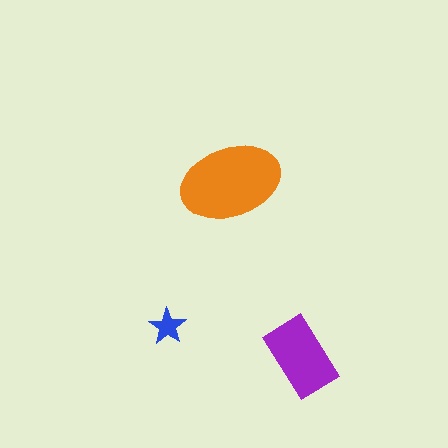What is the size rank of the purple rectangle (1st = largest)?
2nd.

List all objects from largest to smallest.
The orange ellipse, the purple rectangle, the blue star.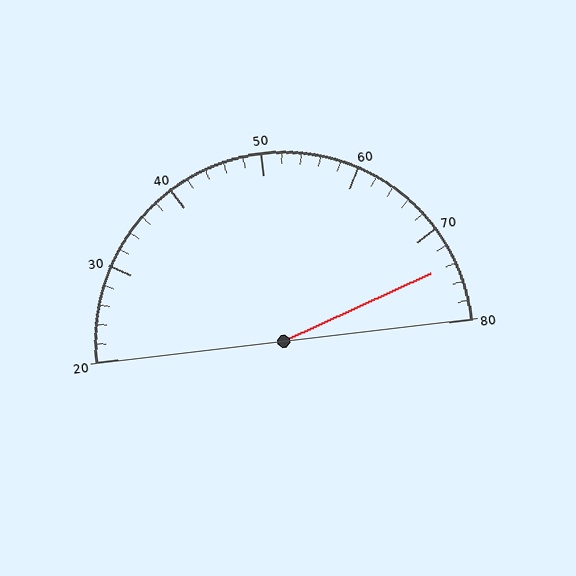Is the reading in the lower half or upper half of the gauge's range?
The reading is in the upper half of the range (20 to 80).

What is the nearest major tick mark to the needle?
The nearest major tick mark is 70.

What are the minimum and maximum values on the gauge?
The gauge ranges from 20 to 80.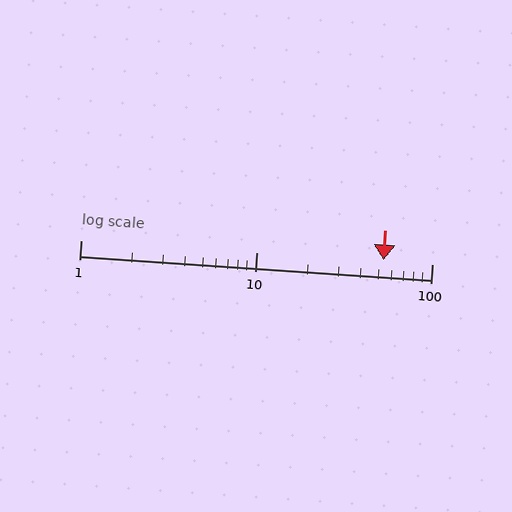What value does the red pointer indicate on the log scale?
The pointer indicates approximately 53.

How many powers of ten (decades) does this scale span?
The scale spans 2 decades, from 1 to 100.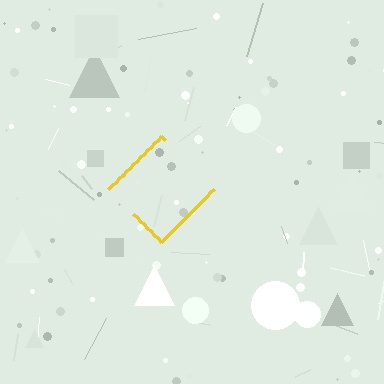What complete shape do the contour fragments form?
The contour fragments form a diamond.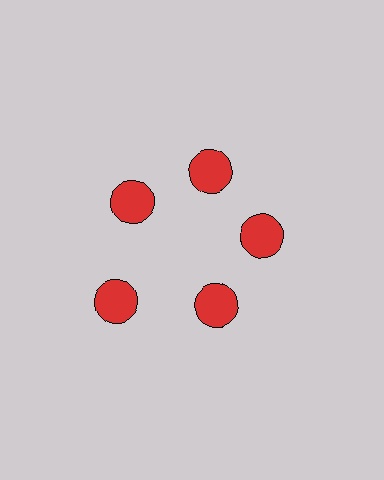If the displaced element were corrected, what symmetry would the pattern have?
It would have 5-fold rotational symmetry — the pattern would map onto itself every 72 degrees.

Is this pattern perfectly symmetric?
No. The 5 red circles are arranged in a ring, but one element near the 8 o'clock position is pushed outward from the center, breaking the 5-fold rotational symmetry.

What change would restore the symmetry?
The symmetry would be restored by moving it inward, back onto the ring so that all 5 circles sit at equal angles and equal distance from the center.